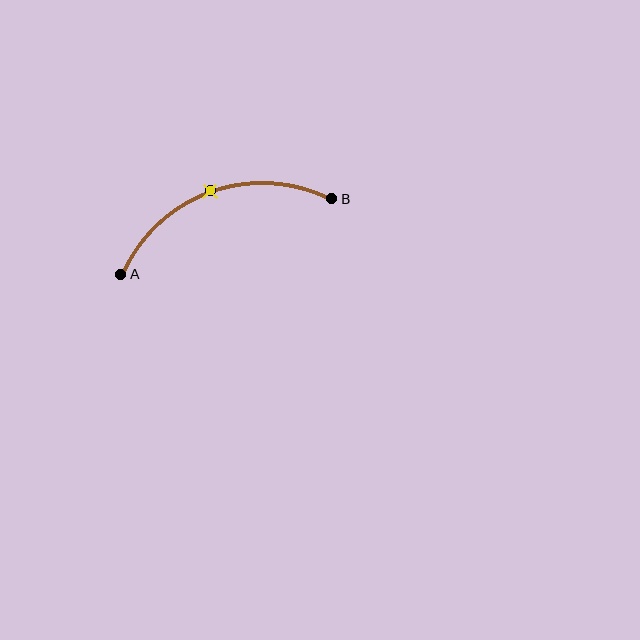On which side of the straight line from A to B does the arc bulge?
The arc bulges above the straight line connecting A and B.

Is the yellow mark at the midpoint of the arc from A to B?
Yes. The yellow mark lies on the arc at equal arc-length from both A and B — it is the arc midpoint.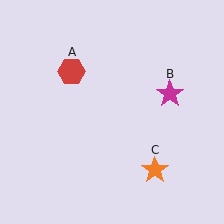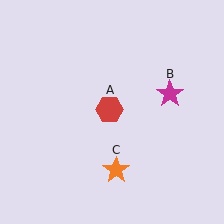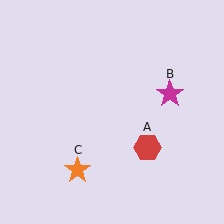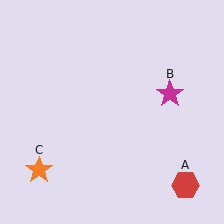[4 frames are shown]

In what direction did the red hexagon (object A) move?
The red hexagon (object A) moved down and to the right.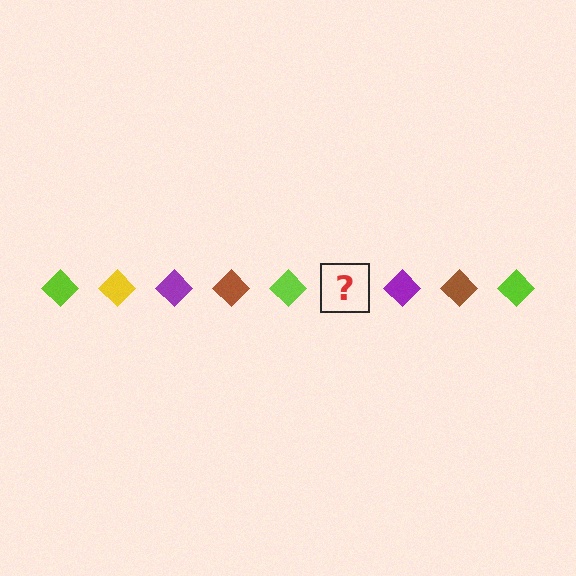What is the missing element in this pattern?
The missing element is a yellow diamond.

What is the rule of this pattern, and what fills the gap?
The rule is that the pattern cycles through lime, yellow, purple, brown diamonds. The gap should be filled with a yellow diamond.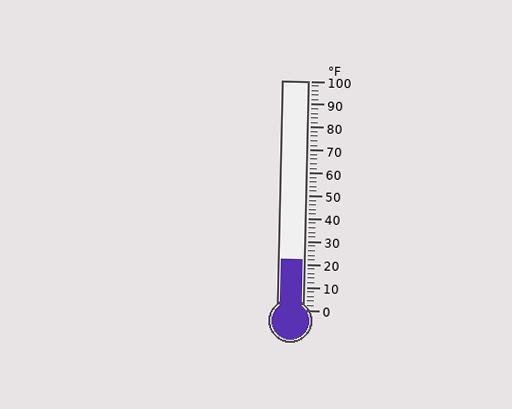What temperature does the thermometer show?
The thermometer shows approximately 22°F.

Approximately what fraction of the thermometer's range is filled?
The thermometer is filled to approximately 20% of its range.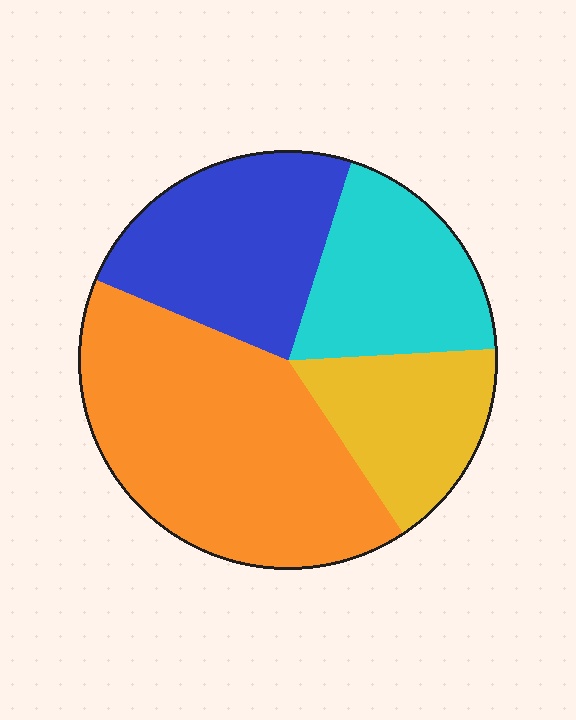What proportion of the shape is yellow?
Yellow covers roughly 15% of the shape.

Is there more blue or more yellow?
Blue.